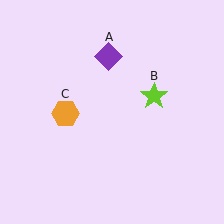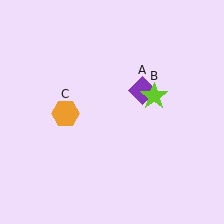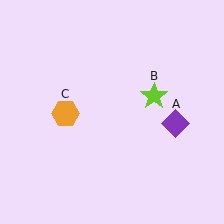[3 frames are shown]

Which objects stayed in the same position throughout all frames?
Lime star (object B) and orange hexagon (object C) remained stationary.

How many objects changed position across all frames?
1 object changed position: purple diamond (object A).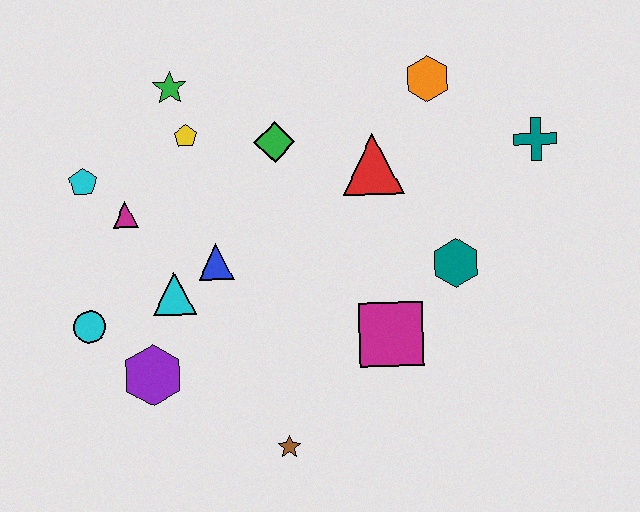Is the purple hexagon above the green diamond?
No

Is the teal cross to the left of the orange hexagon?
No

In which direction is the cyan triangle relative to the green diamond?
The cyan triangle is below the green diamond.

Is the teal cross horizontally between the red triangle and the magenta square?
No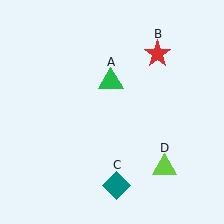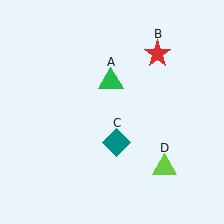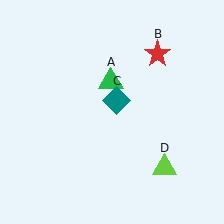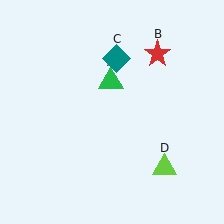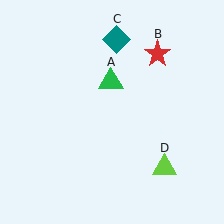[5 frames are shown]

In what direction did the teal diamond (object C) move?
The teal diamond (object C) moved up.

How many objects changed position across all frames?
1 object changed position: teal diamond (object C).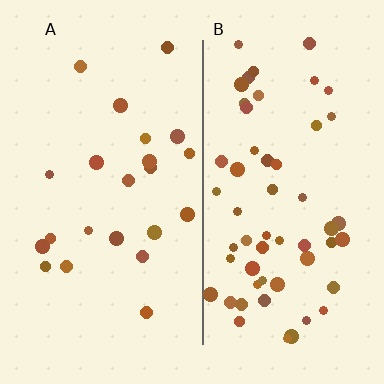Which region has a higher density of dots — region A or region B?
B (the right).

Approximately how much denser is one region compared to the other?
Approximately 2.6× — region B over region A.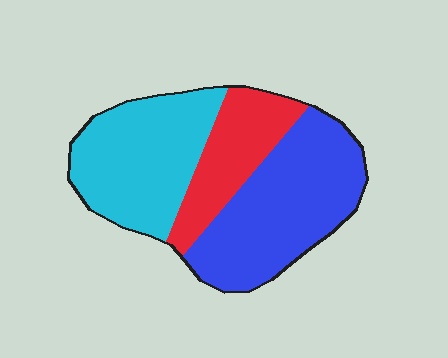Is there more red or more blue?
Blue.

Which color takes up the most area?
Blue, at roughly 40%.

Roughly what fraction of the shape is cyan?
Cyan covers 36% of the shape.